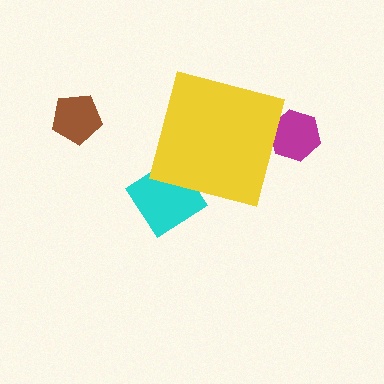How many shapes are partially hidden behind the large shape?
2 shapes are partially hidden.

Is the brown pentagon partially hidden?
No, the brown pentagon is fully visible.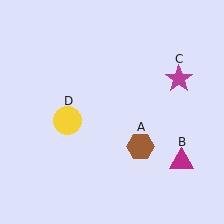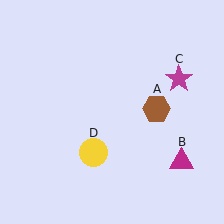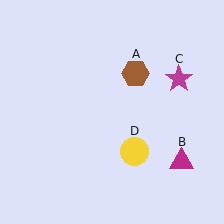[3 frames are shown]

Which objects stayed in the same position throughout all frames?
Magenta triangle (object B) and magenta star (object C) remained stationary.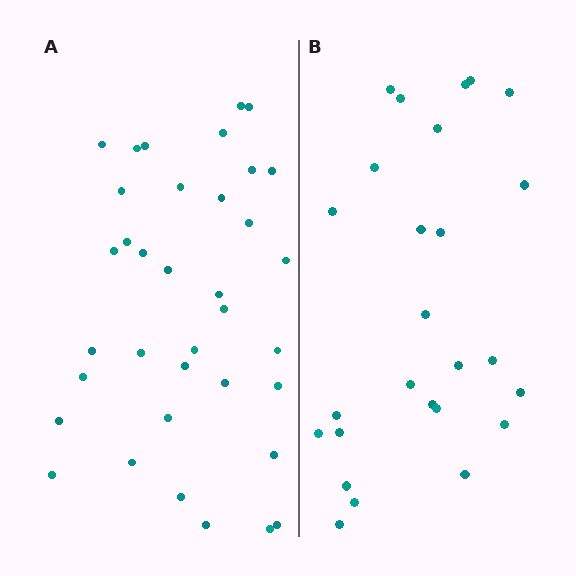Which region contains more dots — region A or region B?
Region A (the left region) has more dots.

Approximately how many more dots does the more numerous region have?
Region A has roughly 10 or so more dots than region B.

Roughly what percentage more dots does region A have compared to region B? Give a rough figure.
About 40% more.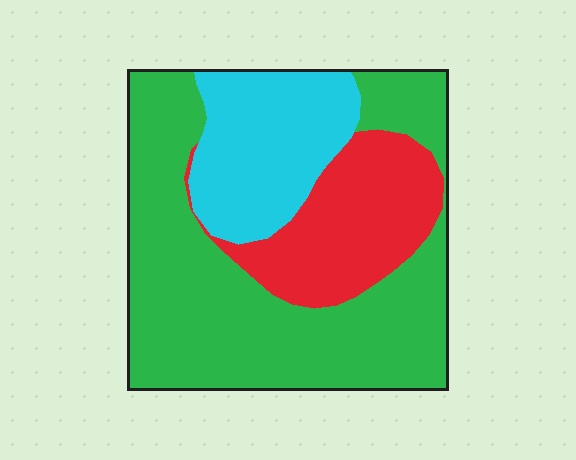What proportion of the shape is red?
Red takes up between a sixth and a third of the shape.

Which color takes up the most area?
Green, at roughly 55%.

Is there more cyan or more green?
Green.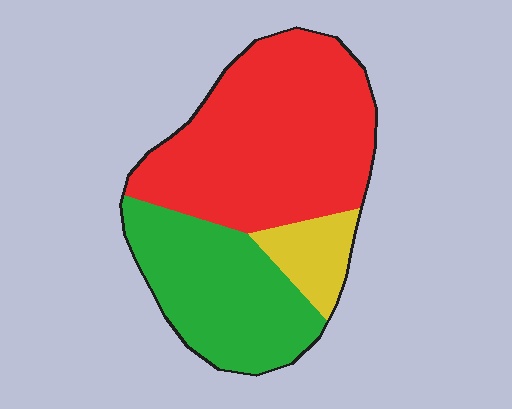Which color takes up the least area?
Yellow, at roughly 10%.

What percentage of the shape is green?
Green covers around 35% of the shape.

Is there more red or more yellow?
Red.